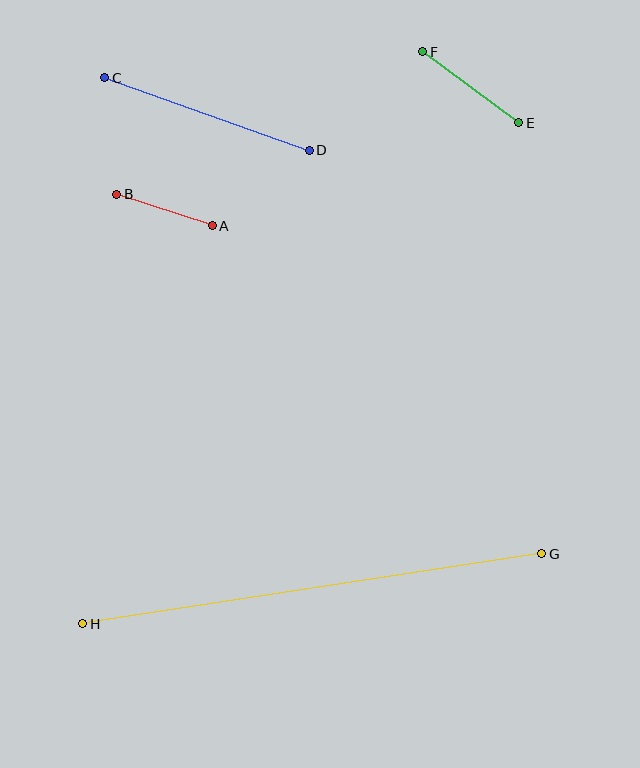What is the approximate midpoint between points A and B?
The midpoint is at approximately (165, 210) pixels.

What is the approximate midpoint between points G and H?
The midpoint is at approximately (312, 589) pixels.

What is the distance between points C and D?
The distance is approximately 217 pixels.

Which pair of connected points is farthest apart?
Points G and H are farthest apart.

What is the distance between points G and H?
The distance is approximately 464 pixels.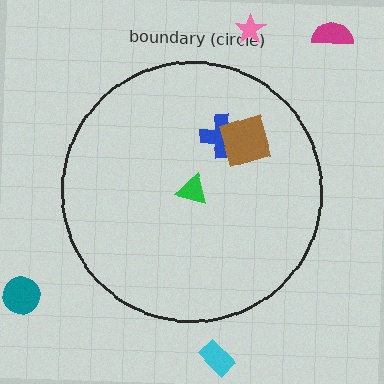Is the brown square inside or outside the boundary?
Inside.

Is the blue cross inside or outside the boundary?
Inside.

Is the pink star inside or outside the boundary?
Outside.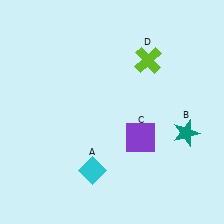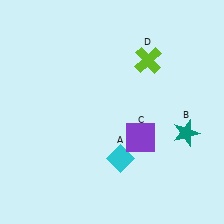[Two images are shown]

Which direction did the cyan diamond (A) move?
The cyan diamond (A) moved right.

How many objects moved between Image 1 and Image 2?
1 object moved between the two images.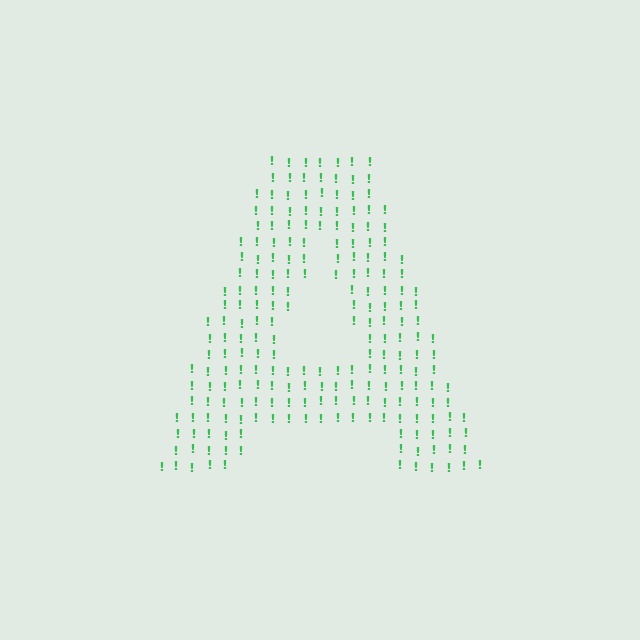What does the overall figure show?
The overall figure shows the letter A.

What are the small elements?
The small elements are exclamation marks.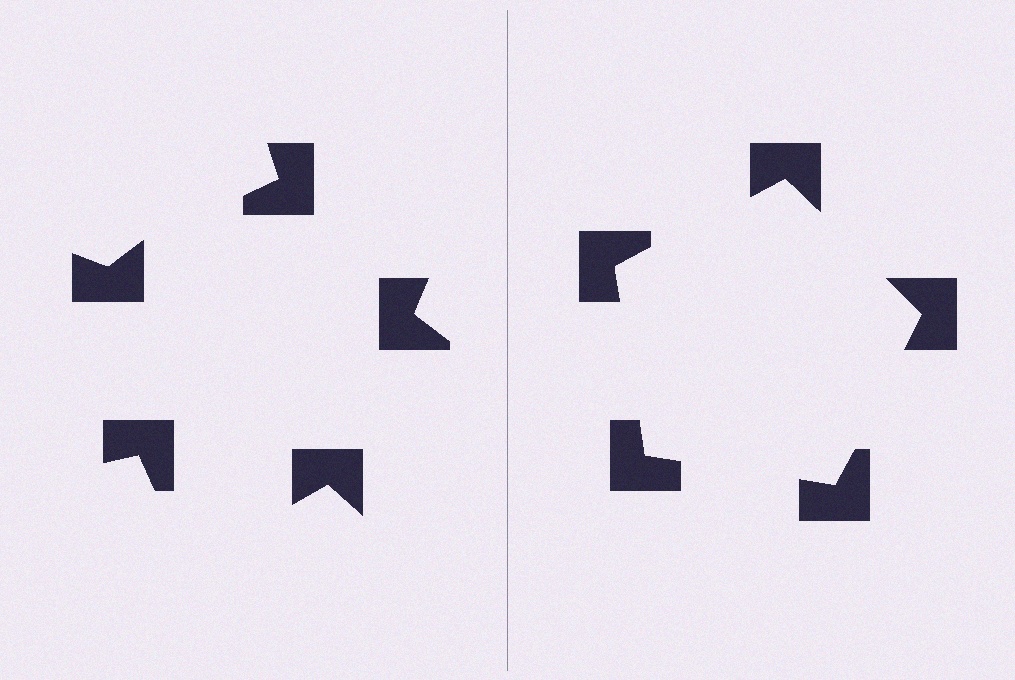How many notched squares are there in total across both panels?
10 — 5 on each side.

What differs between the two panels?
The notched squares are positioned identically on both sides; only the wedge orientations differ. On the right they align to a pentagon; on the left they are misaligned.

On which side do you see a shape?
An illusory pentagon appears on the right side. On the left side the wedge cuts are rotated, so no coherent shape forms.